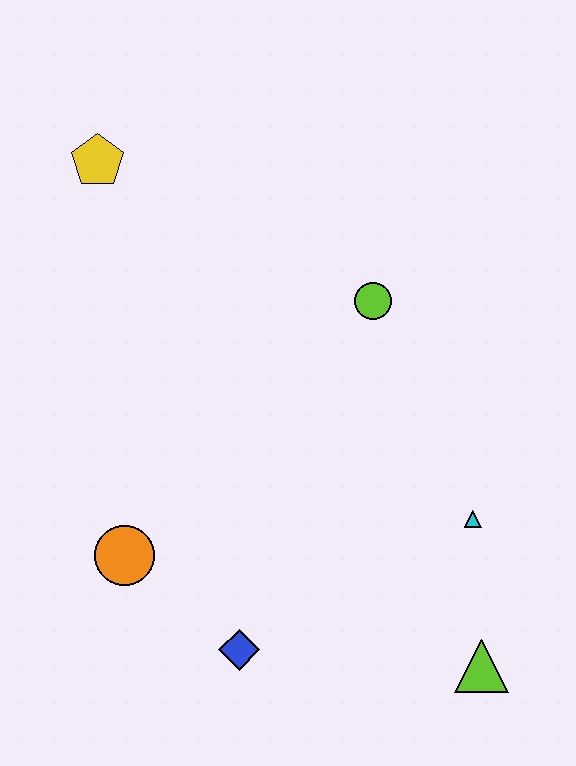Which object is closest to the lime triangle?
The cyan triangle is closest to the lime triangle.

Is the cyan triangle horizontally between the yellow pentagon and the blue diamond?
No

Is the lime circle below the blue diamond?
No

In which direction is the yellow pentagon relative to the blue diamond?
The yellow pentagon is above the blue diamond.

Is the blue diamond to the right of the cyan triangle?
No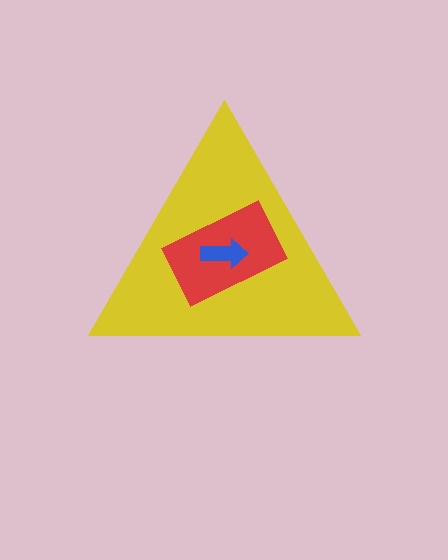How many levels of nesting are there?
3.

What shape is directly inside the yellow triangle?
The red rectangle.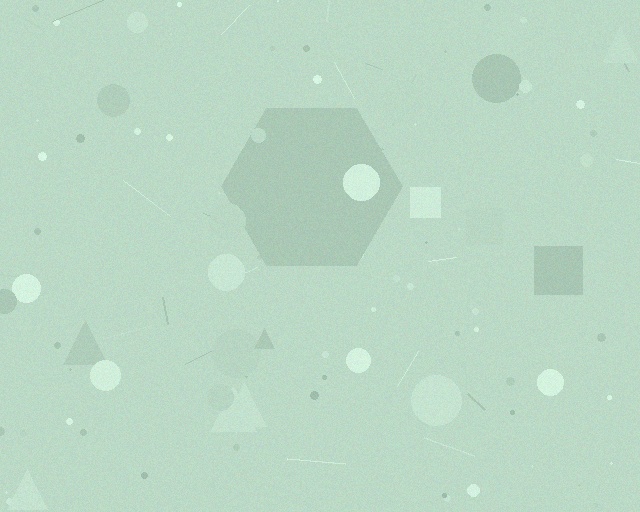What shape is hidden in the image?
A hexagon is hidden in the image.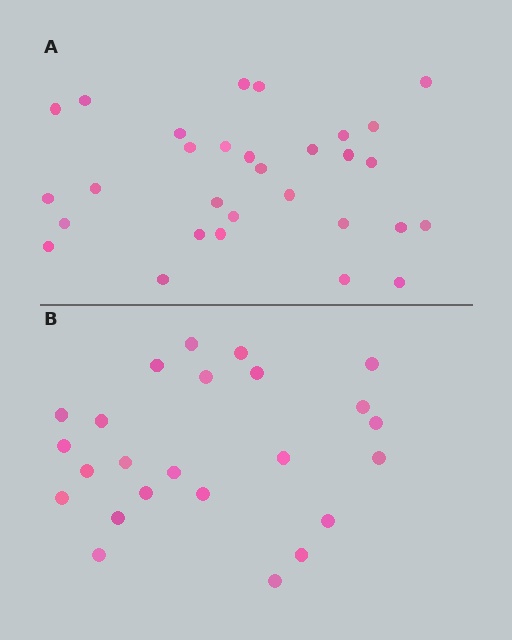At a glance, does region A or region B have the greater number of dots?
Region A (the top region) has more dots.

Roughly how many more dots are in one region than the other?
Region A has about 6 more dots than region B.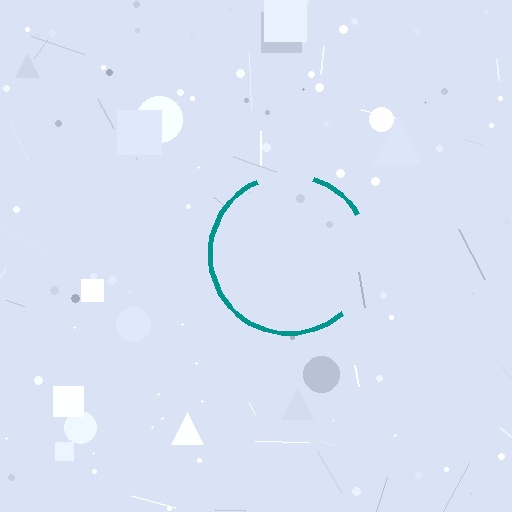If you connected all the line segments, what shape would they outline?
They would outline a circle.